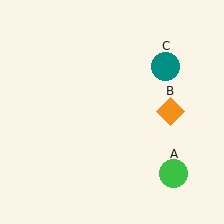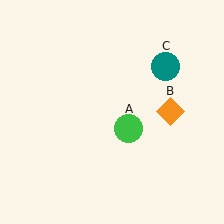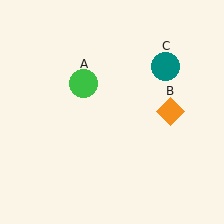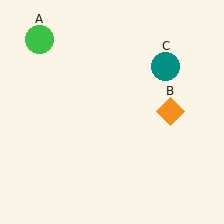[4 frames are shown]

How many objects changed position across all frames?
1 object changed position: green circle (object A).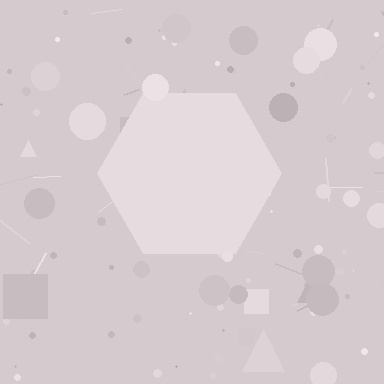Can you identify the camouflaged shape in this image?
The camouflaged shape is a hexagon.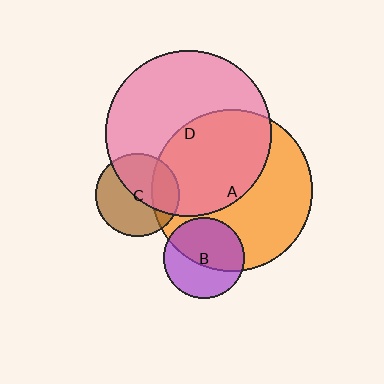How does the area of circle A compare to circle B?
Approximately 4.0 times.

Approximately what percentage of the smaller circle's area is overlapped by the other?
Approximately 25%.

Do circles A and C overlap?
Yes.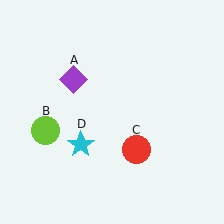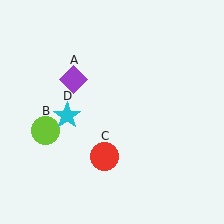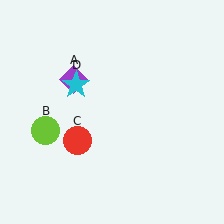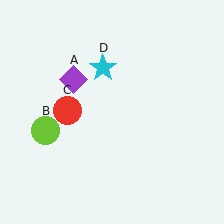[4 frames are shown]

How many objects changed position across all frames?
2 objects changed position: red circle (object C), cyan star (object D).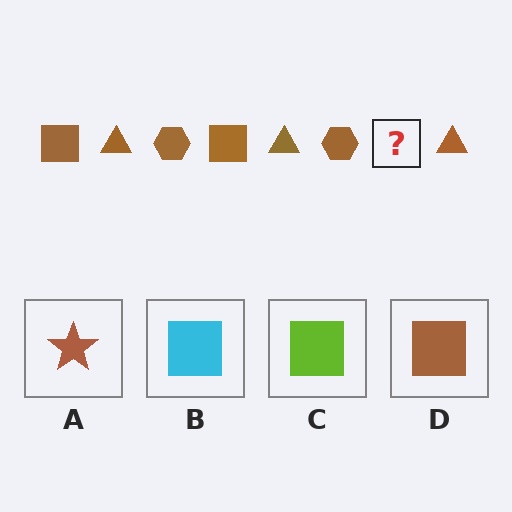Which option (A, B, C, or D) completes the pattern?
D.